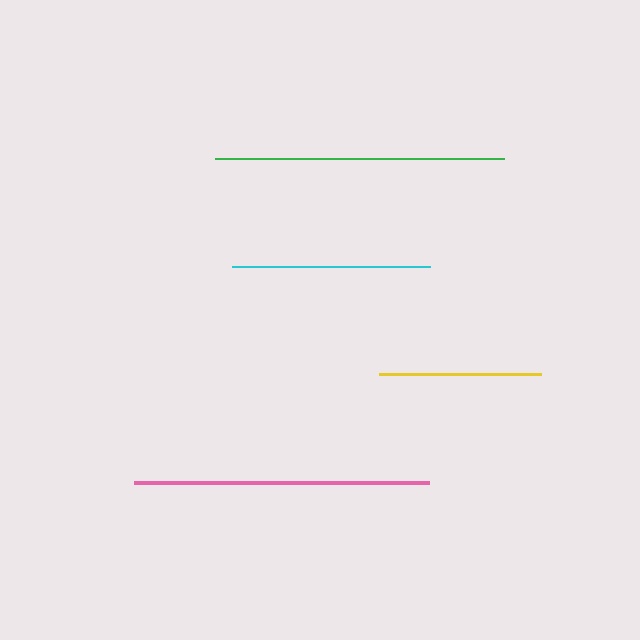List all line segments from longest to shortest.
From longest to shortest: pink, green, cyan, yellow.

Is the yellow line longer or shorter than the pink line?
The pink line is longer than the yellow line.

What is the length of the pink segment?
The pink segment is approximately 295 pixels long.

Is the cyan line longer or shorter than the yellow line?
The cyan line is longer than the yellow line.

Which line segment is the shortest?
The yellow line is the shortest at approximately 162 pixels.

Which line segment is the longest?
The pink line is the longest at approximately 295 pixels.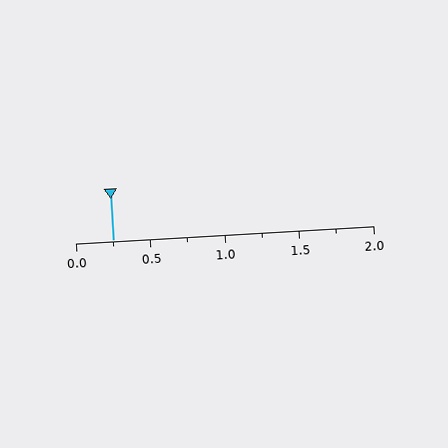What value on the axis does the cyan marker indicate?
The marker indicates approximately 0.25.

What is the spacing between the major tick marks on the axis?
The major ticks are spaced 0.5 apart.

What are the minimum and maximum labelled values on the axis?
The axis runs from 0.0 to 2.0.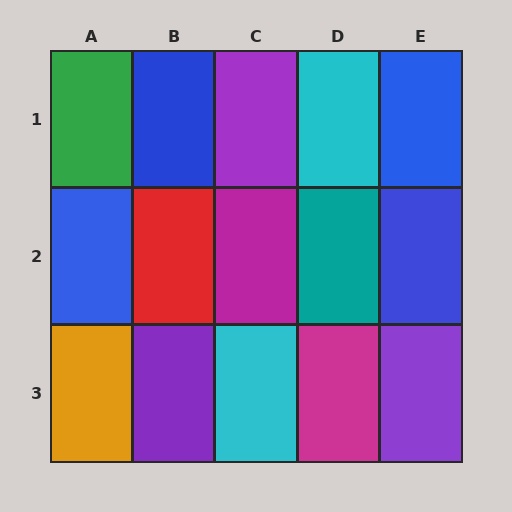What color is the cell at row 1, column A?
Green.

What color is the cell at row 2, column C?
Magenta.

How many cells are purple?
3 cells are purple.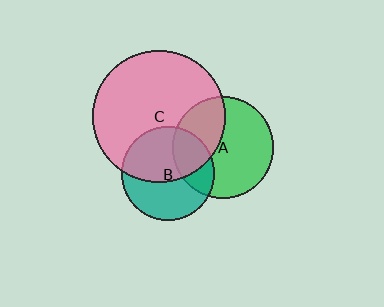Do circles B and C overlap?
Yes.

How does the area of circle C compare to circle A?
Approximately 1.7 times.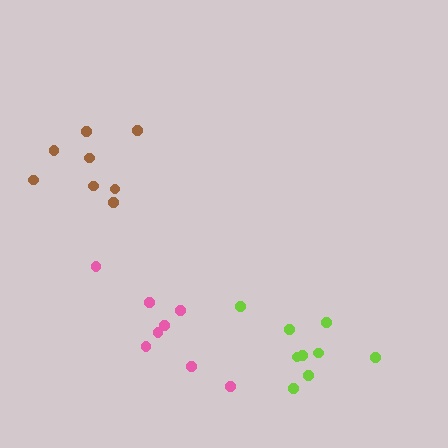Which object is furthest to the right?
The lime cluster is rightmost.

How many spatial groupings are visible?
There are 3 spatial groupings.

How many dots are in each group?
Group 1: 9 dots, Group 2: 8 dots, Group 3: 8 dots (25 total).